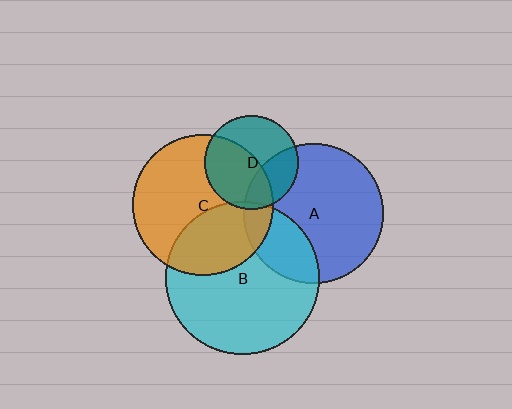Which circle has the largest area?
Circle B (cyan).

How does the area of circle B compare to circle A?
Approximately 1.2 times.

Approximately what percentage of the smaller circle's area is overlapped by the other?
Approximately 35%.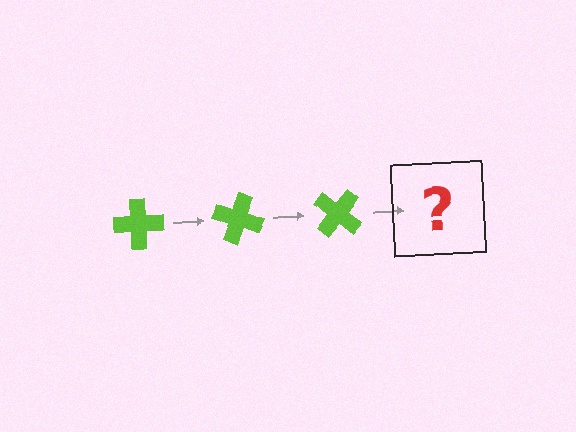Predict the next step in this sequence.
The next step is a lime cross rotated 60 degrees.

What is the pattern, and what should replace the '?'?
The pattern is that the cross rotates 20 degrees each step. The '?' should be a lime cross rotated 60 degrees.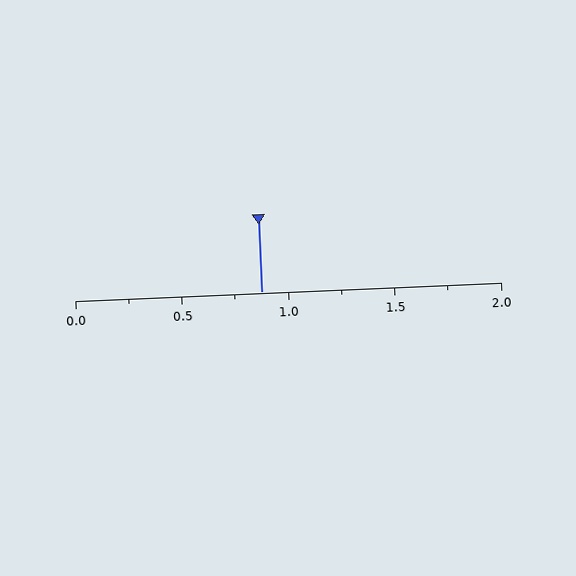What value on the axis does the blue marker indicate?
The marker indicates approximately 0.88.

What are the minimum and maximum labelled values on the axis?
The axis runs from 0.0 to 2.0.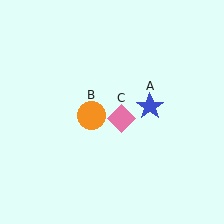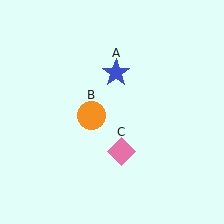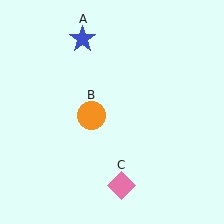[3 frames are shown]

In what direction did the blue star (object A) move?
The blue star (object A) moved up and to the left.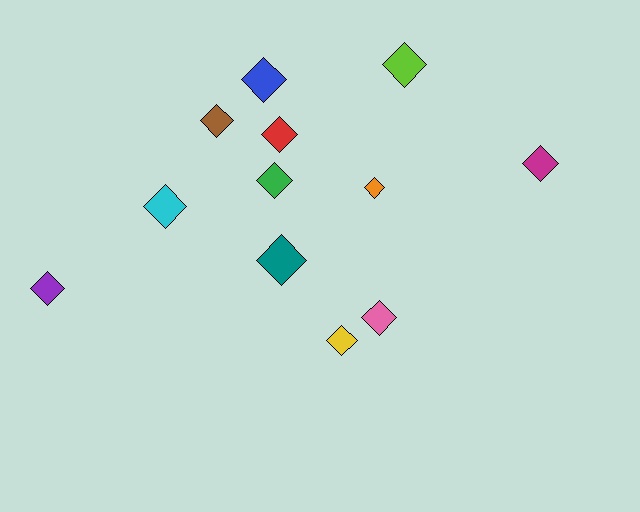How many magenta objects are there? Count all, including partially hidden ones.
There is 1 magenta object.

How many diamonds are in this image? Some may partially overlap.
There are 12 diamonds.